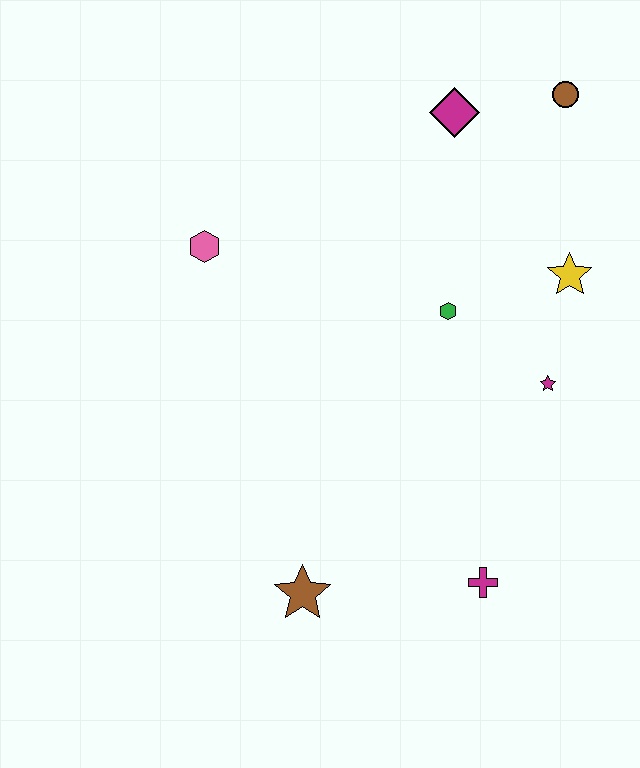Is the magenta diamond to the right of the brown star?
Yes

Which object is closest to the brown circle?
The magenta diamond is closest to the brown circle.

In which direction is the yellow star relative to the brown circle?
The yellow star is below the brown circle.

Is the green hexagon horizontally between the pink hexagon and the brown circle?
Yes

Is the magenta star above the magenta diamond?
No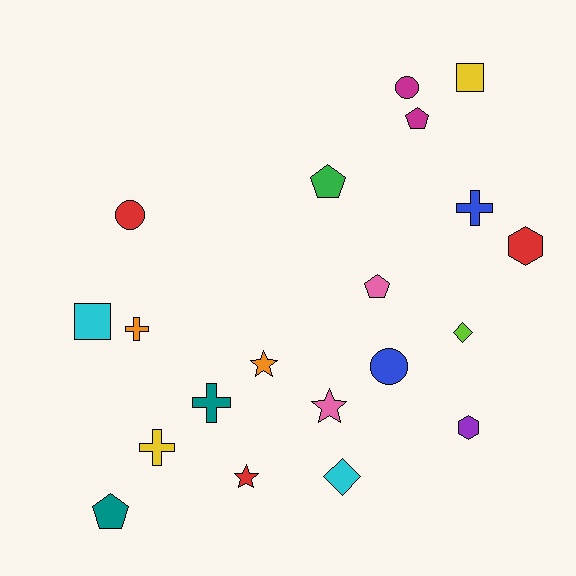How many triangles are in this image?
There are no triangles.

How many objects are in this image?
There are 20 objects.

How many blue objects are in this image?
There are 2 blue objects.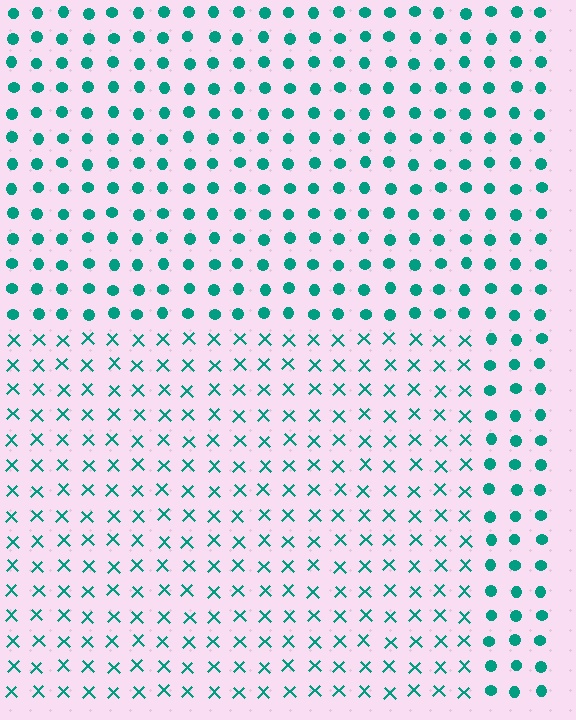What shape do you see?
I see a rectangle.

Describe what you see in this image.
The image is filled with small teal elements arranged in a uniform grid. A rectangle-shaped region contains X marks, while the surrounding area contains circles. The boundary is defined purely by the change in element shape.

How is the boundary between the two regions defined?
The boundary is defined by a change in element shape: X marks inside vs. circles outside. All elements share the same color and spacing.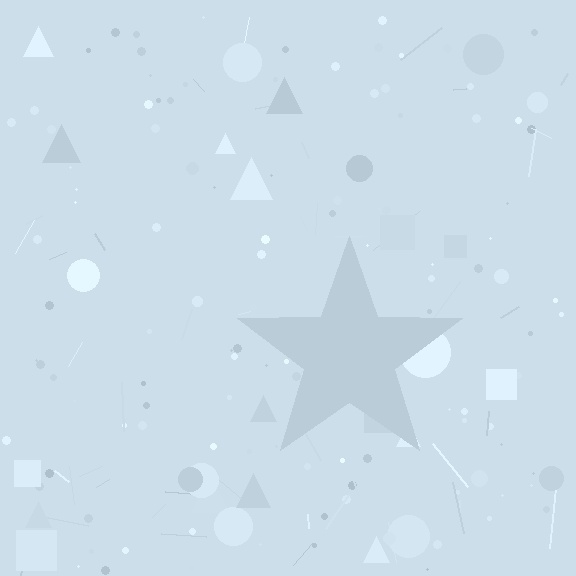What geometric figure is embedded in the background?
A star is embedded in the background.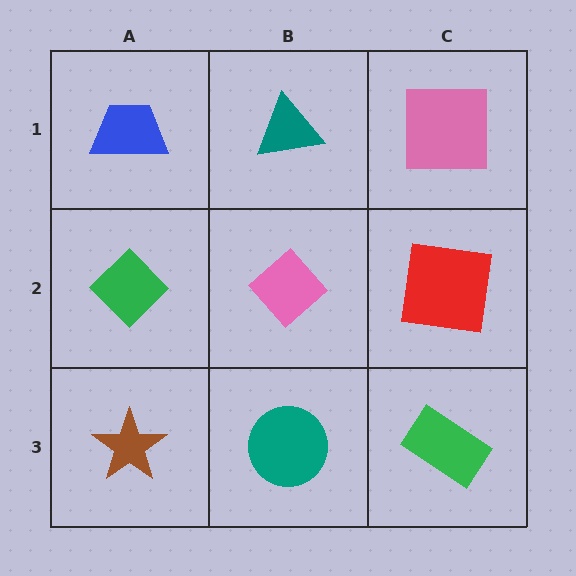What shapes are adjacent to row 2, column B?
A teal triangle (row 1, column B), a teal circle (row 3, column B), a green diamond (row 2, column A), a red square (row 2, column C).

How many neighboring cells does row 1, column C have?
2.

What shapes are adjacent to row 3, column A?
A green diamond (row 2, column A), a teal circle (row 3, column B).